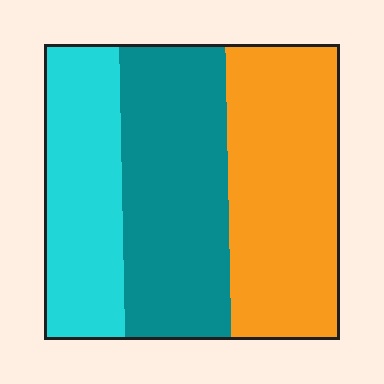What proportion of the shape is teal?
Teal covers roughly 35% of the shape.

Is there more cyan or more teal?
Teal.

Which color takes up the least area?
Cyan, at roughly 25%.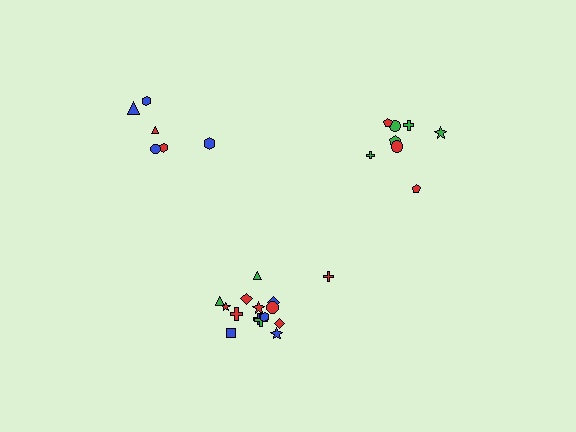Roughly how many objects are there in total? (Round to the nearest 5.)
Roughly 30 objects in total.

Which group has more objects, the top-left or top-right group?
The top-right group.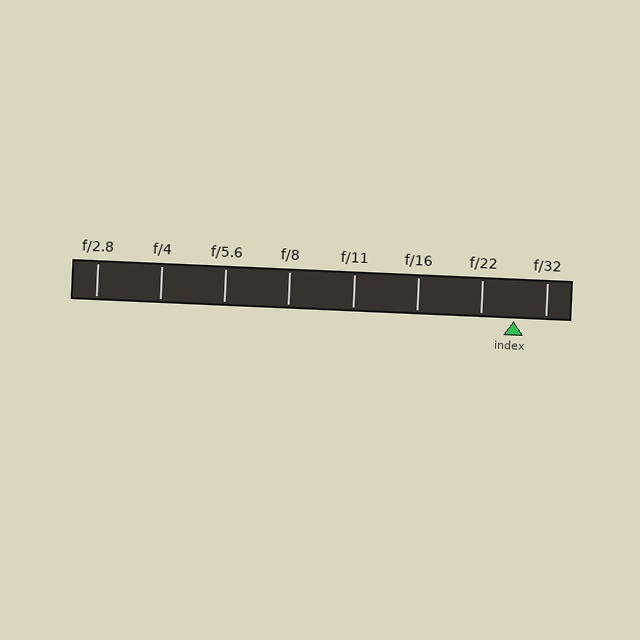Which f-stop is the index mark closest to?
The index mark is closest to f/32.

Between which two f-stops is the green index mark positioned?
The index mark is between f/22 and f/32.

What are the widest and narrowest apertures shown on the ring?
The widest aperture shown is f/2.8 and the narrowest is f/32.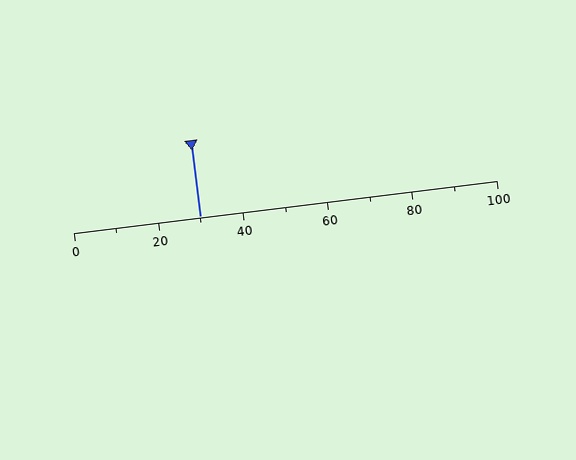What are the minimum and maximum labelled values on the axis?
The axis runs from 0 to 100.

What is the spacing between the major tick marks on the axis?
The major ticks are spaced 20 apart.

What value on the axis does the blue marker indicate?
The marker indicates approximately 30.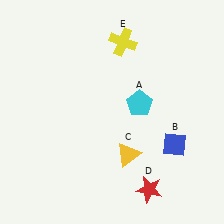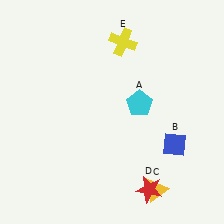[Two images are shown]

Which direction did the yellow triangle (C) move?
The yellow triangle (C) moved down.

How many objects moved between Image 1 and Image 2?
1 object moved between the two images.